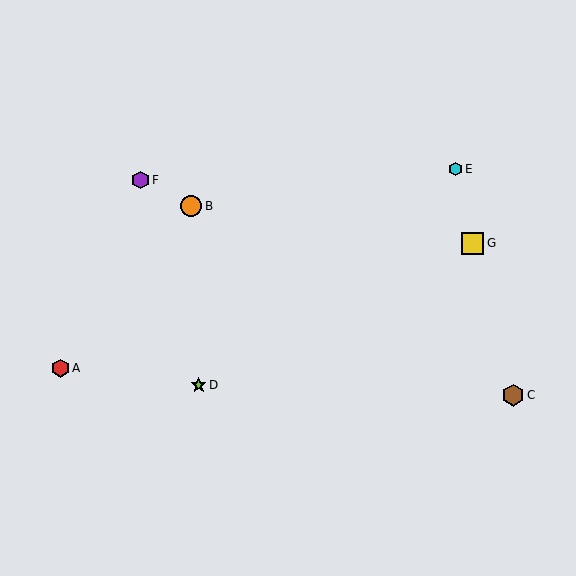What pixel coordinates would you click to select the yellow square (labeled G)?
Click at (473, 243) to select the yellow square G.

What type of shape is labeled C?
Shape C is a brown hexagon.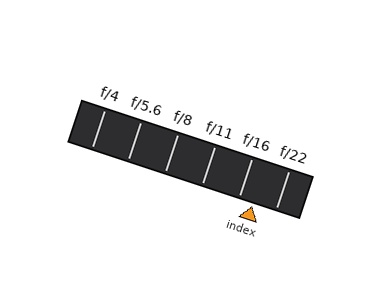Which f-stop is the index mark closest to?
The index mark is closest to f/16.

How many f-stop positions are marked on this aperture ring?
There are 6 f-stop positions marked.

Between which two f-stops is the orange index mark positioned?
The index mark is between f/16 and f/22.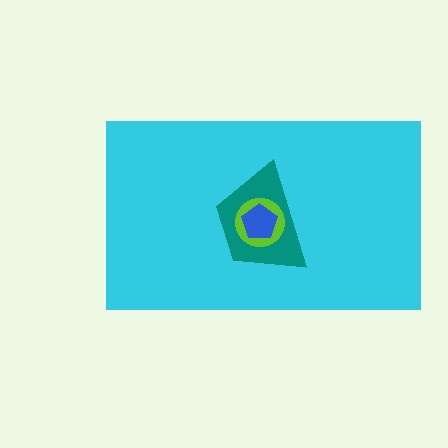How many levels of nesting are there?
4.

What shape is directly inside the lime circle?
The blue pentagon.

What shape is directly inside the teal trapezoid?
The lime circle.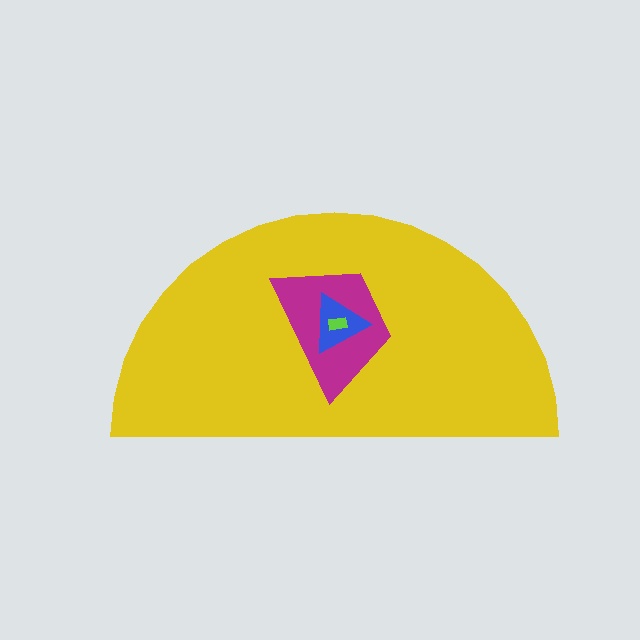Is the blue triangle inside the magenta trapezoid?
Yes.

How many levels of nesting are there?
4.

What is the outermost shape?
The yellow semicircle.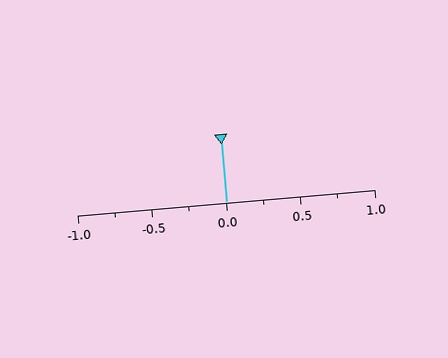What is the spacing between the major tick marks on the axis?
The major ticks are spaced 0.5 apart.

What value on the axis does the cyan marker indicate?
The marker indicates approximately 0.